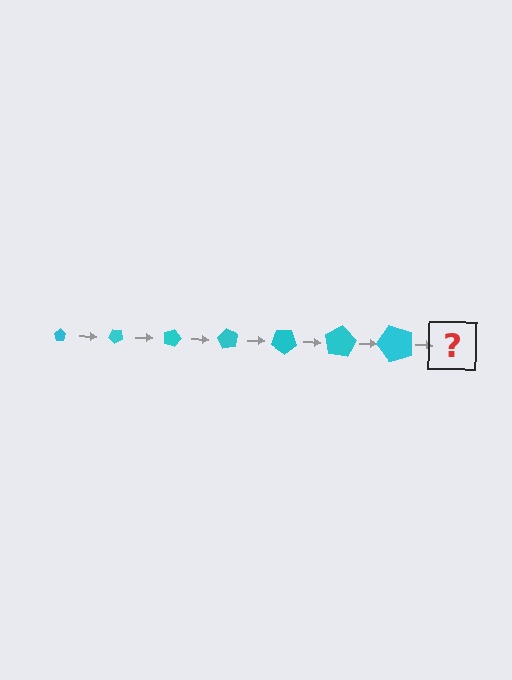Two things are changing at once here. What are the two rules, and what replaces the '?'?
The two rules are that the pentagon grows larger each step and it rotates 45 degrees each step. The '?' should be a pentagon, larger than the previous one and rotated 315 degrees from the start.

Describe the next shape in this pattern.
It should be a pentagon, larger than the previous one and rotated 315 degrees from the start.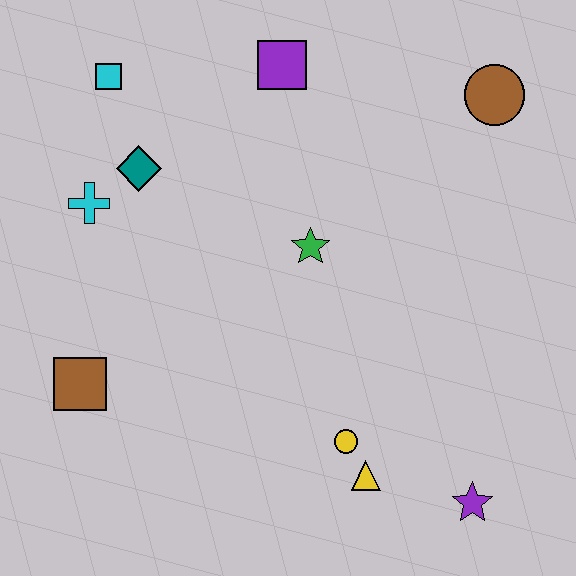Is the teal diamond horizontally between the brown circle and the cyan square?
Yes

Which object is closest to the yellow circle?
The yellow triangle is closest to the yellow circle.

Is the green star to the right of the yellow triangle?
No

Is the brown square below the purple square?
Yes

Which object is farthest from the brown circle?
The brown square is farthest from the brown circle.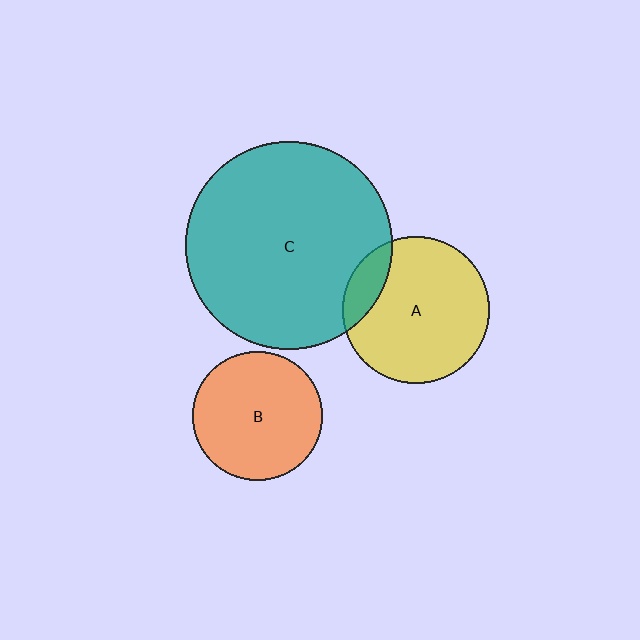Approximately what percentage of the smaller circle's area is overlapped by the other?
Approximately 15%.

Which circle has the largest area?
Circle C (teal).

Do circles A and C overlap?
Yes.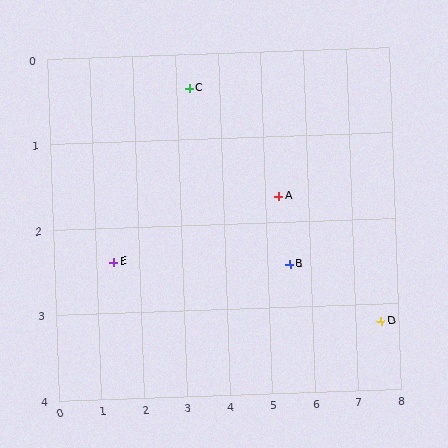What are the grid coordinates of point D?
Point D is at approximately (7.6, 3.2).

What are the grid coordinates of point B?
Point B is at approximately (5.5, 2.5).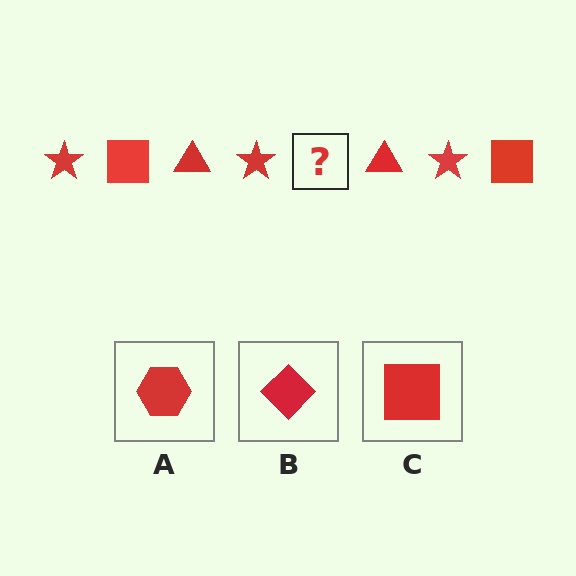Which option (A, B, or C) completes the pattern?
C.